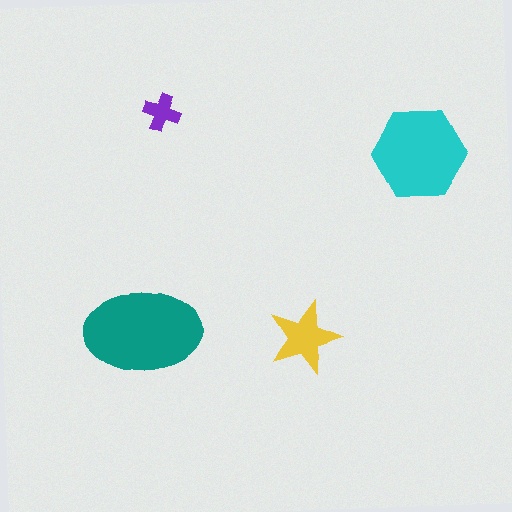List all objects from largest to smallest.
The teal ellipse, the cyan hexagon, the yellow star, the purple cross.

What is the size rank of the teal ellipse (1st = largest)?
1st.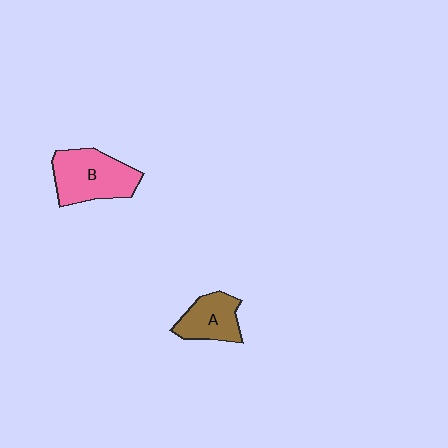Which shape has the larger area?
Shape B (pink).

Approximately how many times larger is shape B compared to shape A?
Approximately 1.5 times.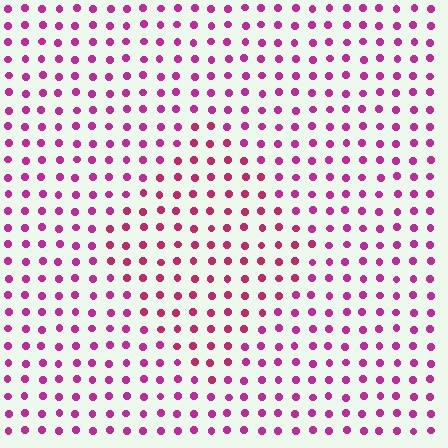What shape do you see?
I see a diamond.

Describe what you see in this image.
The image is filled with small magenta elements in a uniform arrangement. A diamond-shaped region is visible where the elements are tinted to a slightly different hue, forming a subtle color boundary.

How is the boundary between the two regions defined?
The boundary is defined purely by a slight shift in hue (about 20 degrees). Spacing, size, and orientation are identical on both sides.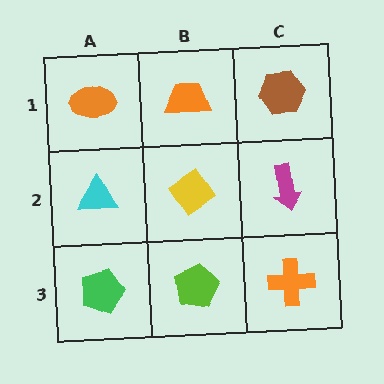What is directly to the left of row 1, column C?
An orange trapezoid.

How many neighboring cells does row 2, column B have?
4.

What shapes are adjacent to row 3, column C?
A magenta arrow (row 2, column C), a lime pentagon (row 3, column B).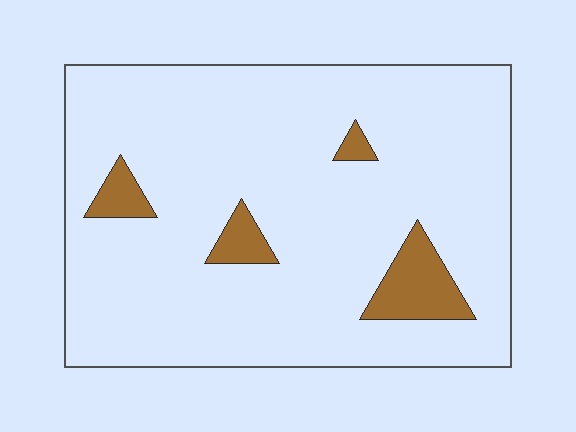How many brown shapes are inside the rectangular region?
4.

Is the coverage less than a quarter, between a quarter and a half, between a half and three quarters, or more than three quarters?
Less than a quarter.